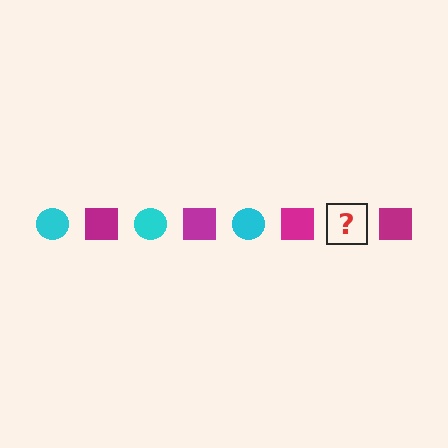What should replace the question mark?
The question mark should be replaced with a cyan circle.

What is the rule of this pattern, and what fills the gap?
The rule is that the pattern alternates between cyan circle and magenta square. The gap should be filled with a cyan circle.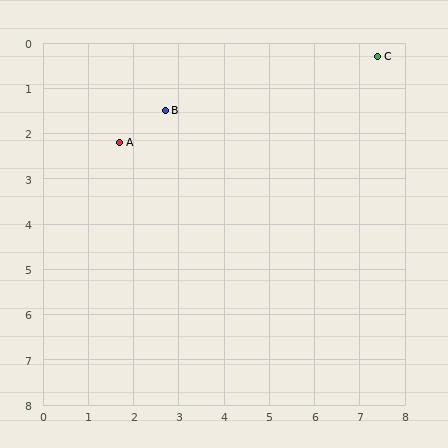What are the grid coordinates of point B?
Point B is at approximately (2.7, 1.5).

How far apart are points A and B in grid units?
Points A and B are about 1.2 grid units apart.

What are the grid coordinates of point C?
Point C is at approximately (7.4, 0.3).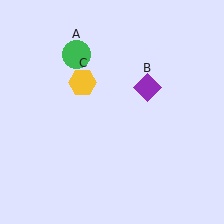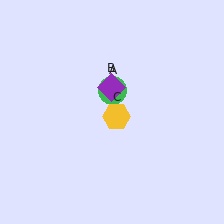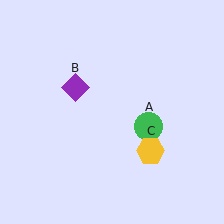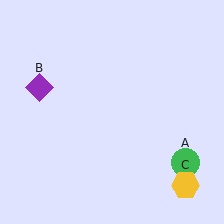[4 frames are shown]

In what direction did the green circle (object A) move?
The green circle (object A) moved down and to the right.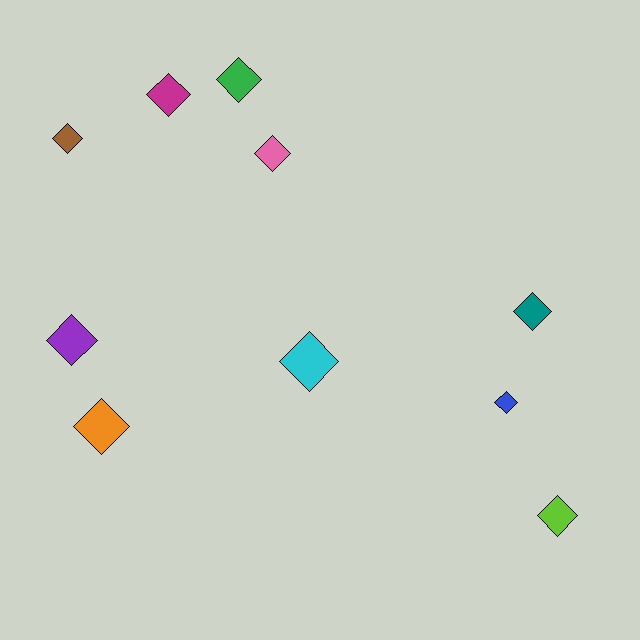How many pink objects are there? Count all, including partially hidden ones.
There is 1 pink object.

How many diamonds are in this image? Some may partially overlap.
There are 10 diamonds.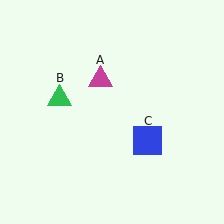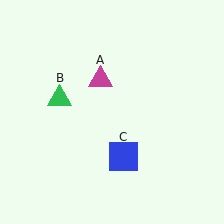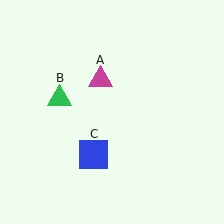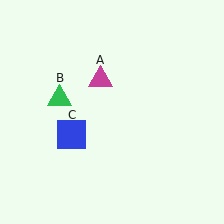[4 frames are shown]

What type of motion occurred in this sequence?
The blue square (object C) rotated clockwise around the center of the scene.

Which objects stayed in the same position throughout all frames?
Magenta triangle (object A) and green triangle (object B) remained stationary.